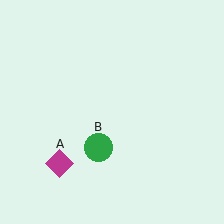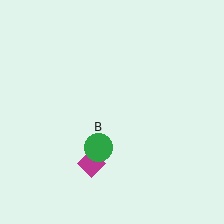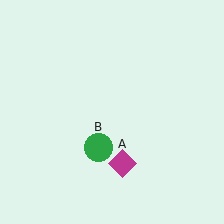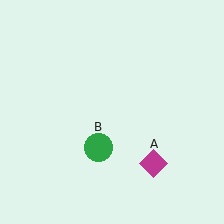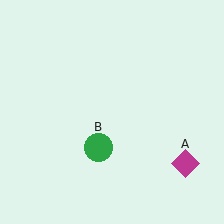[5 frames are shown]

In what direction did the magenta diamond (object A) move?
The magenta diamond (object A) moved right.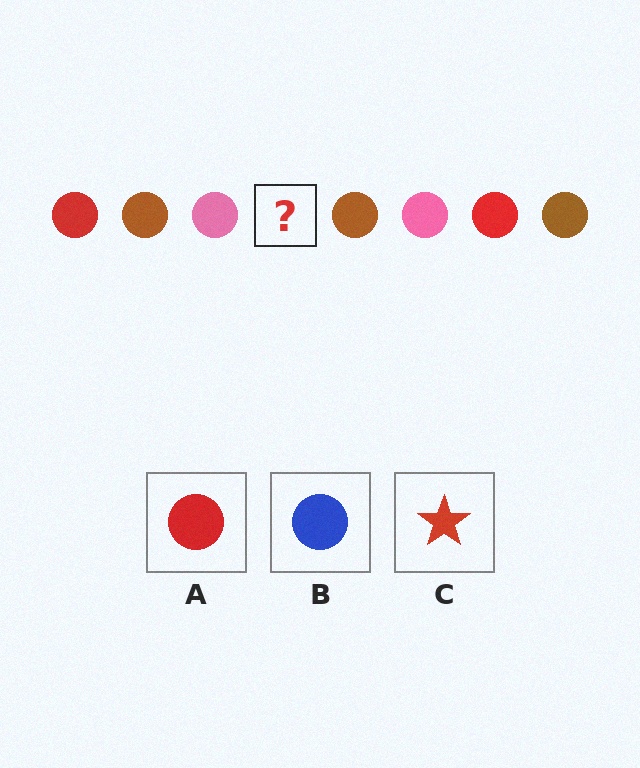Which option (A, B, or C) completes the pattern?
A.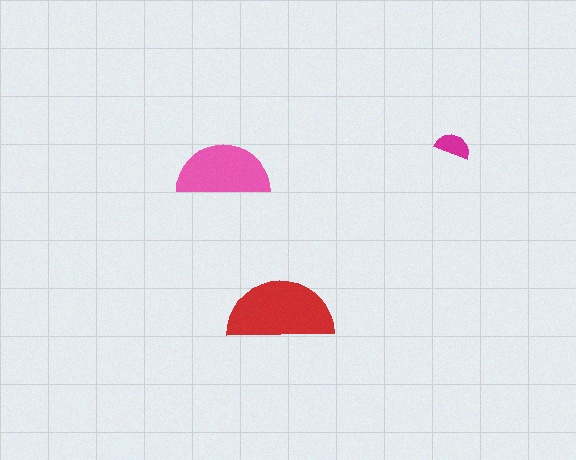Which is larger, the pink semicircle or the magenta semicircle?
The pink one.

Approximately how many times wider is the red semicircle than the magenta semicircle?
About 3 times wider.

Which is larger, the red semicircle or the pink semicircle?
The red one.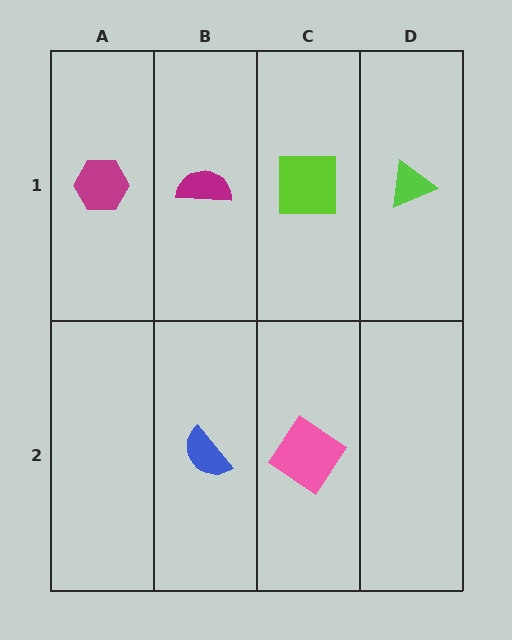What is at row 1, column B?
A magenta semicircle.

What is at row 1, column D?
A lime triangle.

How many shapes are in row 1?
4 shapes.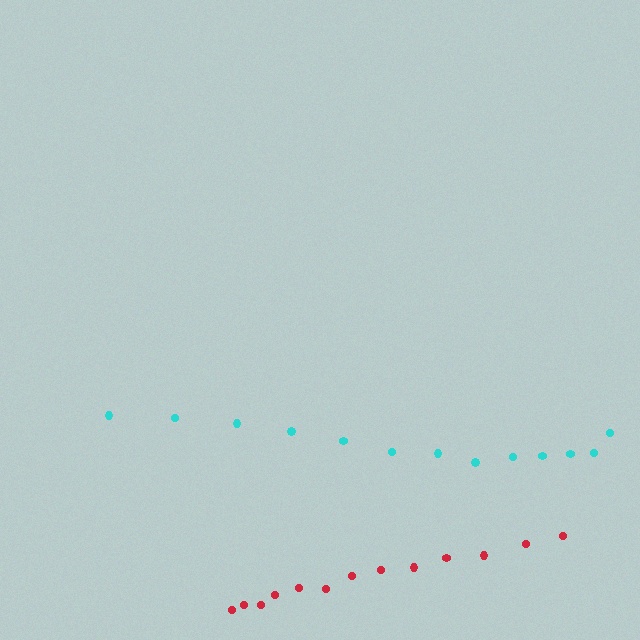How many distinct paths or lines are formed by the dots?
There are 2 distinct paths.